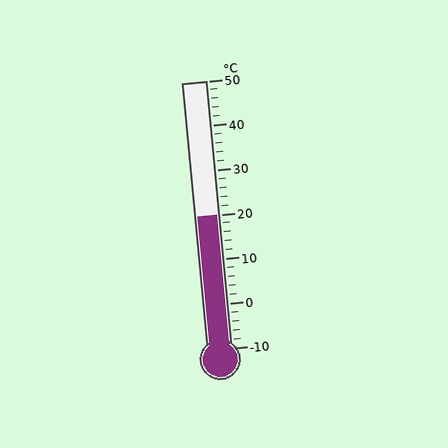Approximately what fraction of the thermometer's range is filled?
The thermometer is filled to approximately 50% of its range.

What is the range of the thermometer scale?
The thermometer scale ranges from -10°C to 50°C.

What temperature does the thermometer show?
The thermometer shows approximately 20°C.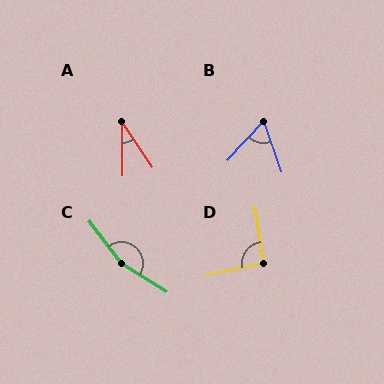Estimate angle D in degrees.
Approximately 93 degrees.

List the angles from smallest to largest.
A (33°), B (61°), D (93°), C (159°).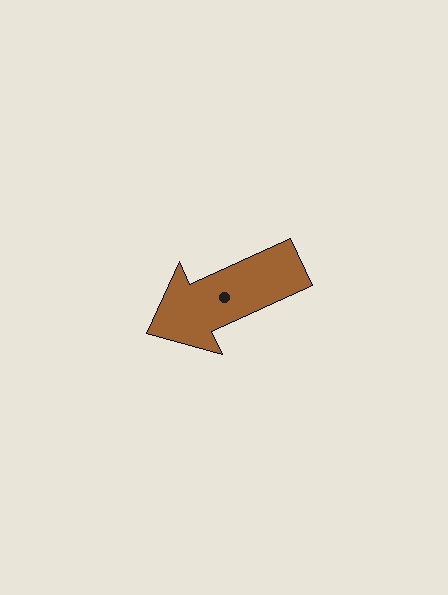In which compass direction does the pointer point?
Southwest.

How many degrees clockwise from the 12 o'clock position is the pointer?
Approximately 245 degrees.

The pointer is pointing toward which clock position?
Roughly 8 o'clock.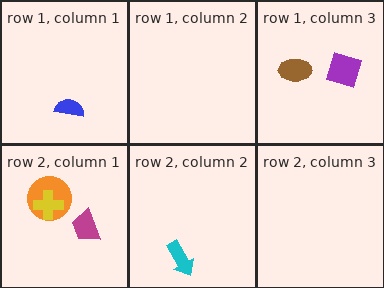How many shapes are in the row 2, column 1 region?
3.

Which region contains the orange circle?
The row 2, column 1 region.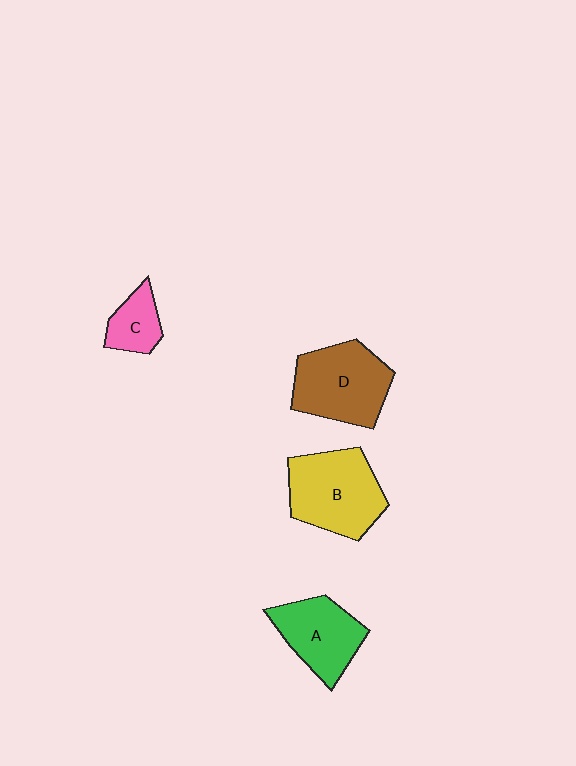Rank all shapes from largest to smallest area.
From largest to smallest: B (yellow), D (brown), A (green), C (pink).